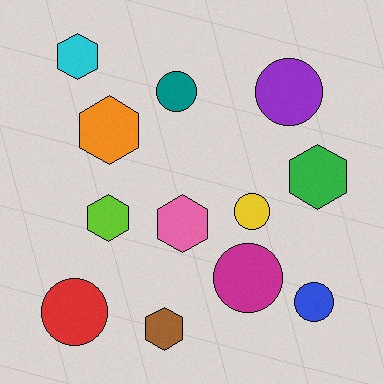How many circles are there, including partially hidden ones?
There are 6 circles.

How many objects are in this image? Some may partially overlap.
There are 12 objects.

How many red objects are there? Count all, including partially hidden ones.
There is 1 red object.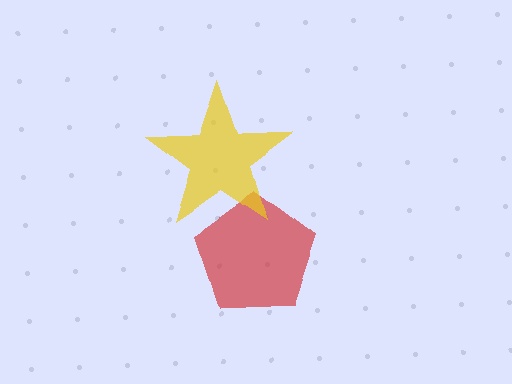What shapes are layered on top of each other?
The layered shapes are: a red pentagon, a yellow star.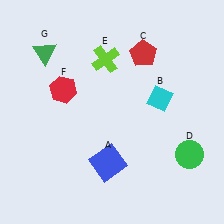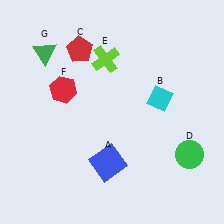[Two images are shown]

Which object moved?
The red pentagon (C) moved left.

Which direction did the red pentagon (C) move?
The red pentagon (C) moved left.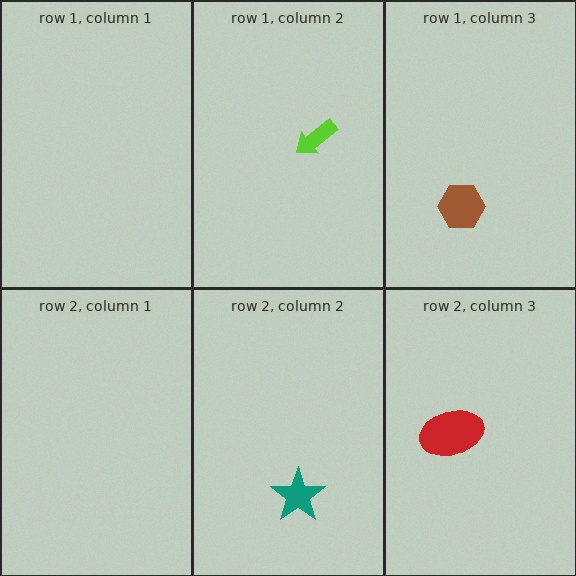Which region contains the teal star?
The row 2, column 2 region.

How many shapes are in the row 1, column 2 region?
1.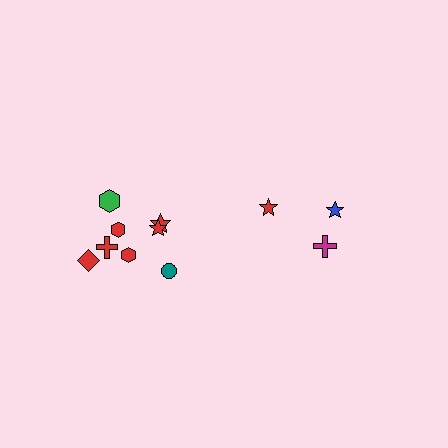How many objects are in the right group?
There are 3 objects.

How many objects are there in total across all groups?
There are 11 objects.